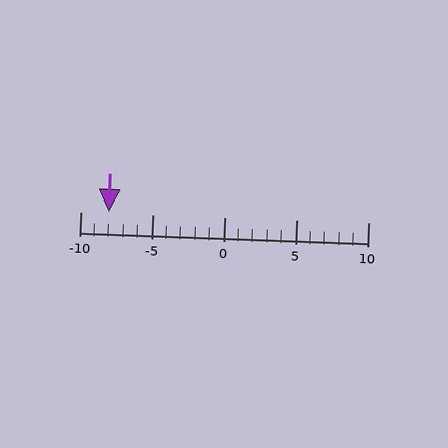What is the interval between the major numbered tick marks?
The major tick marks are spaced 5 units apart.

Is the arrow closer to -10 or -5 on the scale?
The arrow is closer to -10.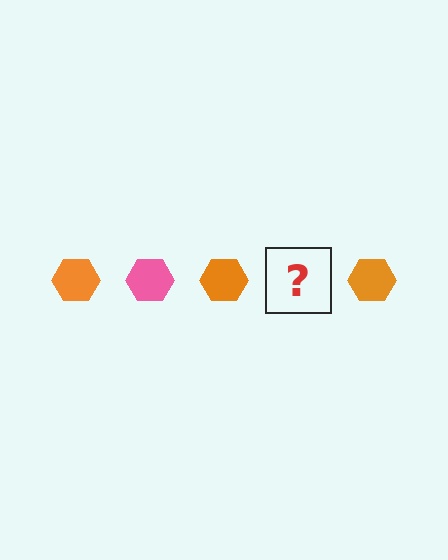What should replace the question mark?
The question mark should be replaced with a pink hexagon.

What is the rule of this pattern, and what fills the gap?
The rule is that the pattern cycles through orange, pink hexagons. The gap should be filled with a pink hexagon.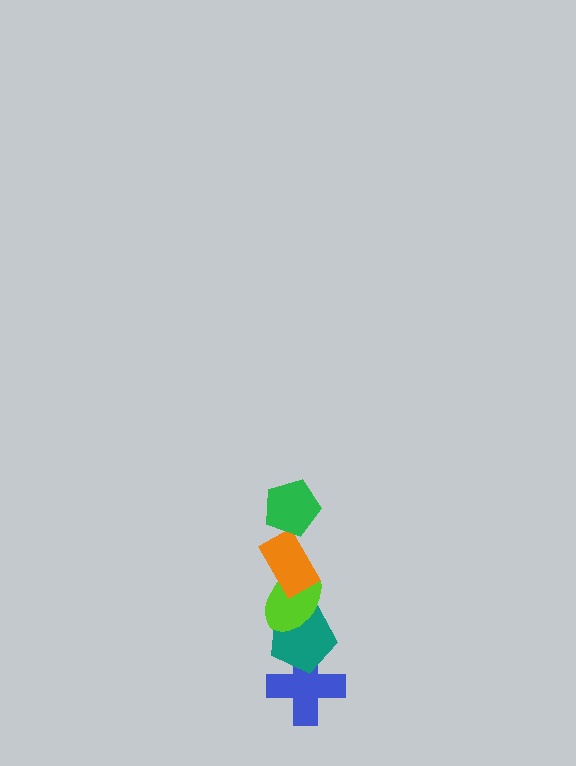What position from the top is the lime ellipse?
The lime ellipse is 3rd from the top.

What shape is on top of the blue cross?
The teal pentagon is on top of the blue cross.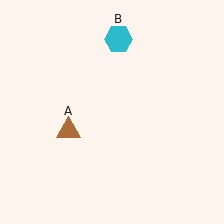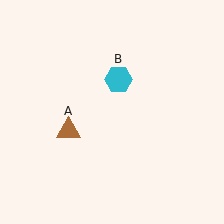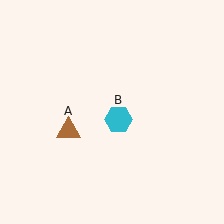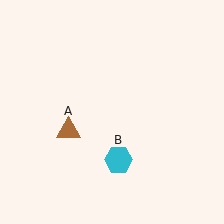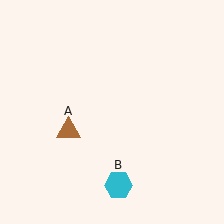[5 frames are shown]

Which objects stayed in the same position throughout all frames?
Brown triangle (object A) remained stationary.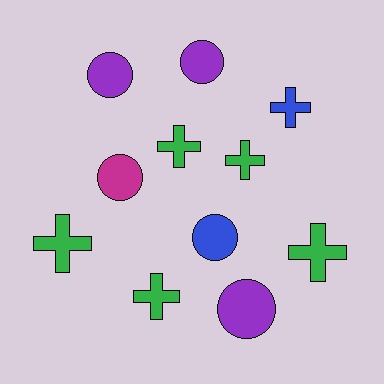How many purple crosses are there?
There are no purple crosses.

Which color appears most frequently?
Green, with 5 objects.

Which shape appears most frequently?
Cross, with 6 objects.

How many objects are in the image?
There are 11 objects.